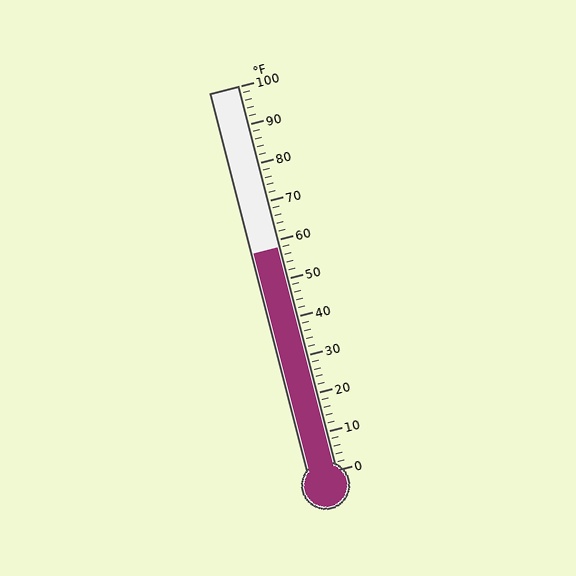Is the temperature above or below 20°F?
The temperature is above 20°F.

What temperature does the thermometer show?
The thermometer shows approximately 58°F.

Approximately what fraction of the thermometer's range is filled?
The thermometer is filled to approximately 60% of its range.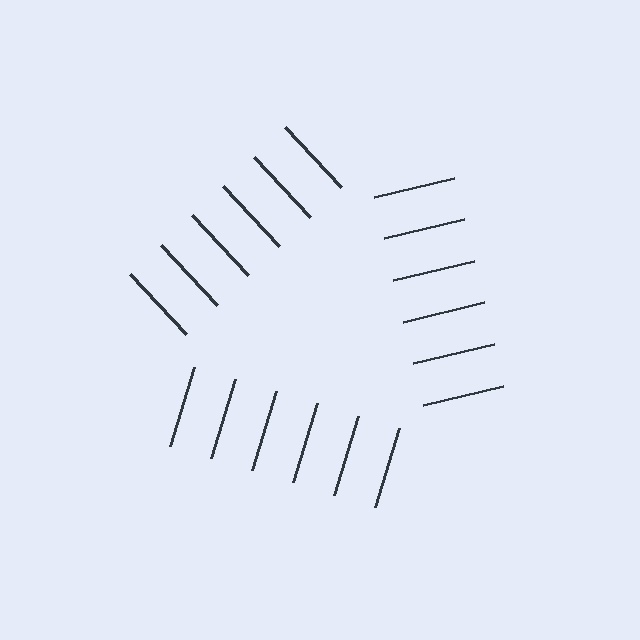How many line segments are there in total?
18 — 6 along each of the 3 edges.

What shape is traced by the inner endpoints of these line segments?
An illusory triangle — the line segments terminate on its edges but no continuous stroke is drawn.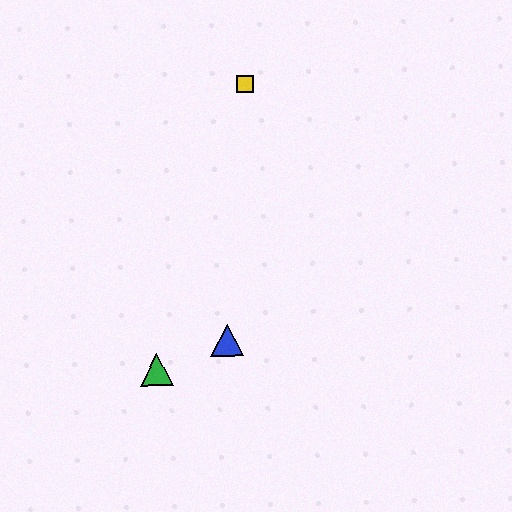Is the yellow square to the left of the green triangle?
No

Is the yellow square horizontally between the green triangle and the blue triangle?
No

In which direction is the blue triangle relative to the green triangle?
The blue triangle is to the right of the green triangle.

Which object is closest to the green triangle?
The blue triangle is closest to the green triangle.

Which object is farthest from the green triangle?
The yellow square is farthest from the green triangle.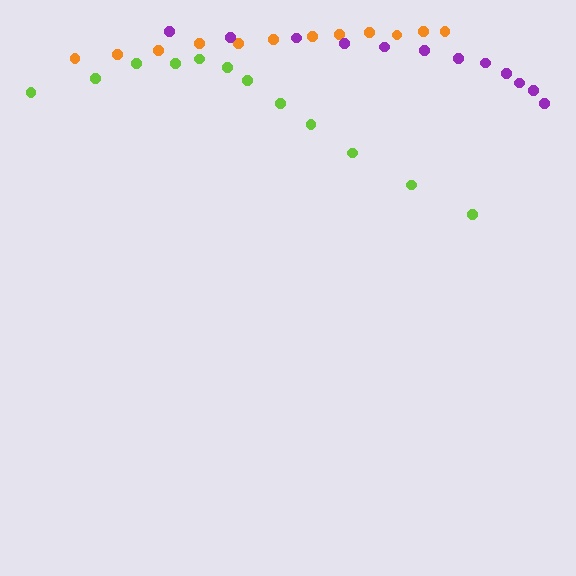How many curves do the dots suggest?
There are 3 distinct paths.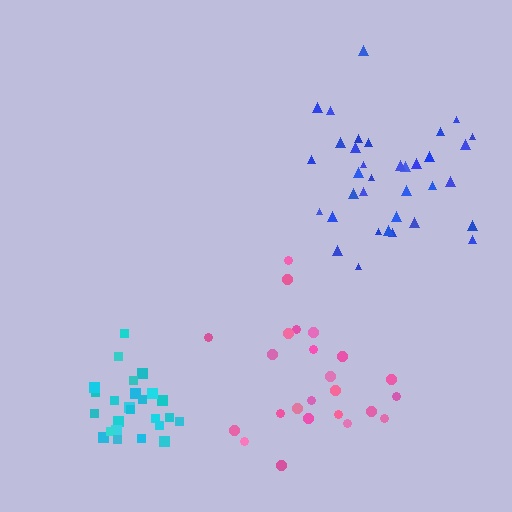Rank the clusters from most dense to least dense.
cyan, blue, pink.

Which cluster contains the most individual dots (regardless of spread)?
Blue (35).